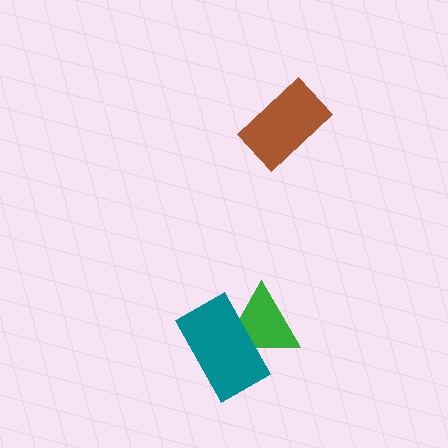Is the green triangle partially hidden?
Yes, it is partially covered by another shape.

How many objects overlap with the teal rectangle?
1 object overlaps with the teal rectangle.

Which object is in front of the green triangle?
The teal rectangle is in front of the green triangle.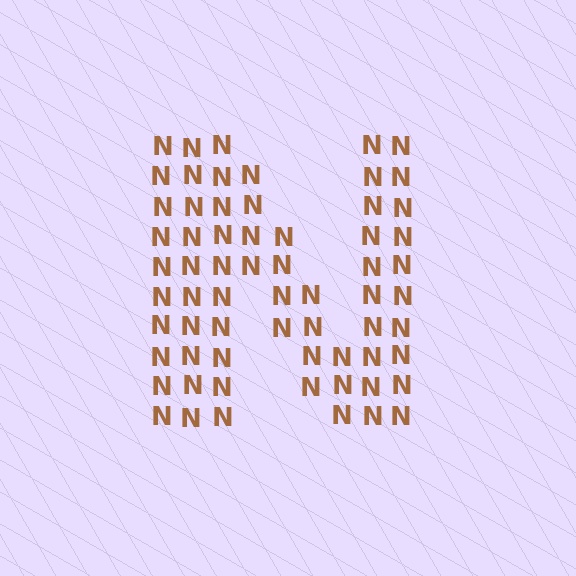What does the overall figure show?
The overall figure shows the letter N.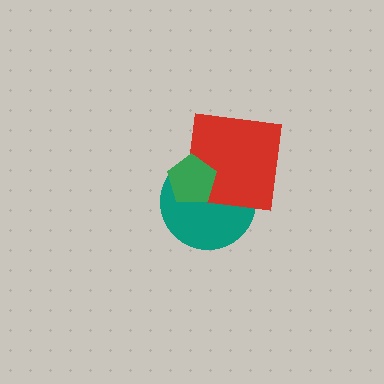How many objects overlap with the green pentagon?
2 objects overlap with the green pentagon.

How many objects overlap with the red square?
2 objects overlap with the red square.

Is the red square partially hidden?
Yes, it is partially covered by another shape.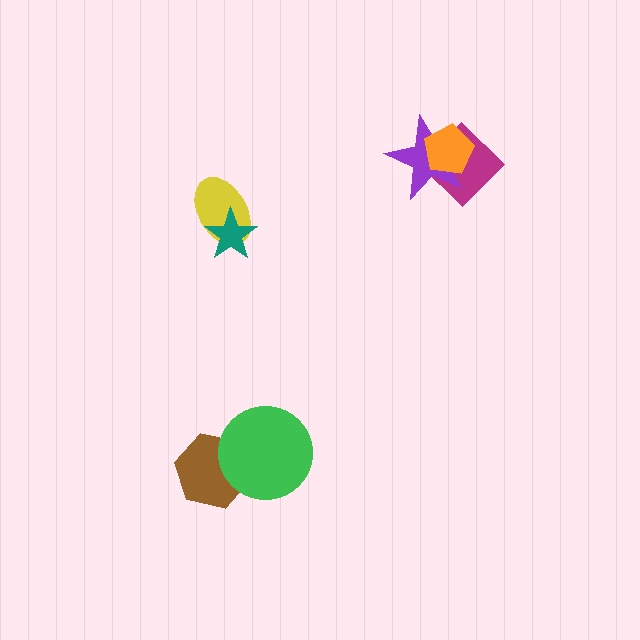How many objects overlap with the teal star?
1 object overlaps with the teal star.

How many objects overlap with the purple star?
2 objects overlap with the purple star.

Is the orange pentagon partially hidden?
No, no other shape covers it.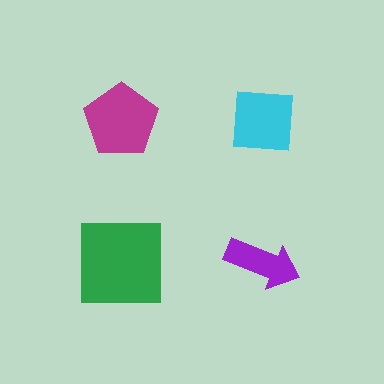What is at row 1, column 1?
A magenta pentagon.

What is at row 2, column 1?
A green square.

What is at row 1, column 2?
A cyan square.